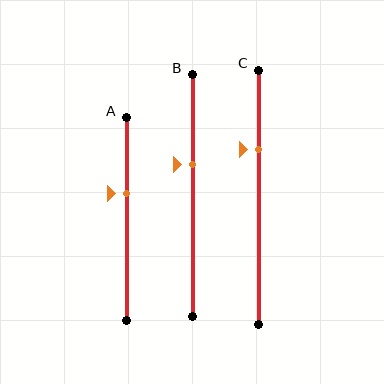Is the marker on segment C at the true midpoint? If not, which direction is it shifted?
No, the marker on segment C is shifted upward by about 19% of the segment length.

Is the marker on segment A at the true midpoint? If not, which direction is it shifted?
No, the marker on segment A is shifted upward by about 12% of the segment length.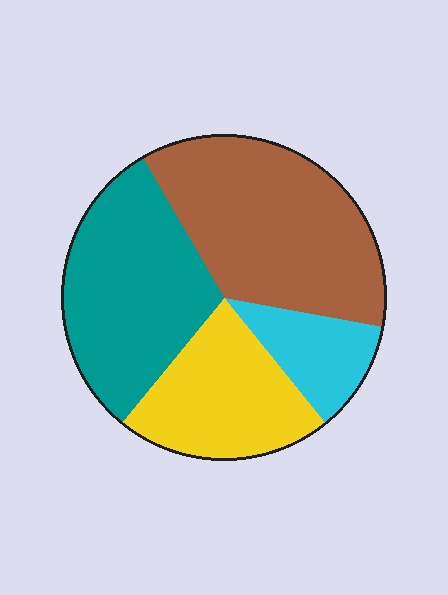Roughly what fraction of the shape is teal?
Teal takes up about one third (1/3) of the shape.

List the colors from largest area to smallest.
From largest to smallest: brown, teal, yellow, cyan.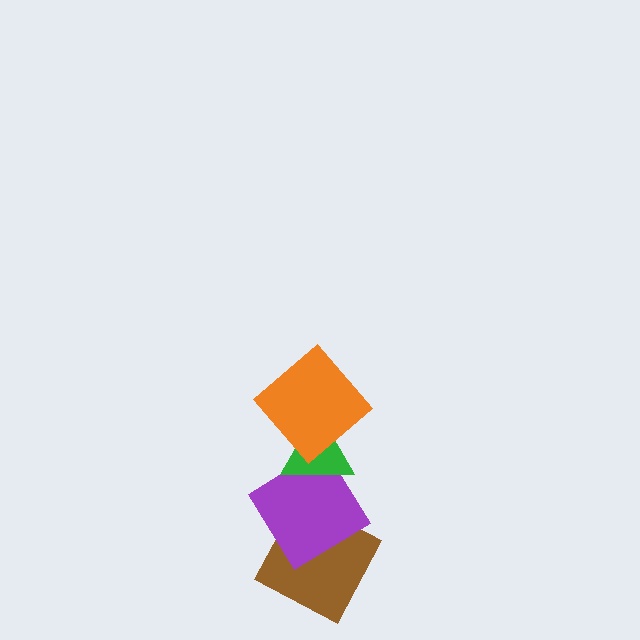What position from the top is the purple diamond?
The purple diamond is 3rd from the top.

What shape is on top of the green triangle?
The orange diamond is on top of the green triangle.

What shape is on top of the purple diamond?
The green triangle is on top of the purple diamond.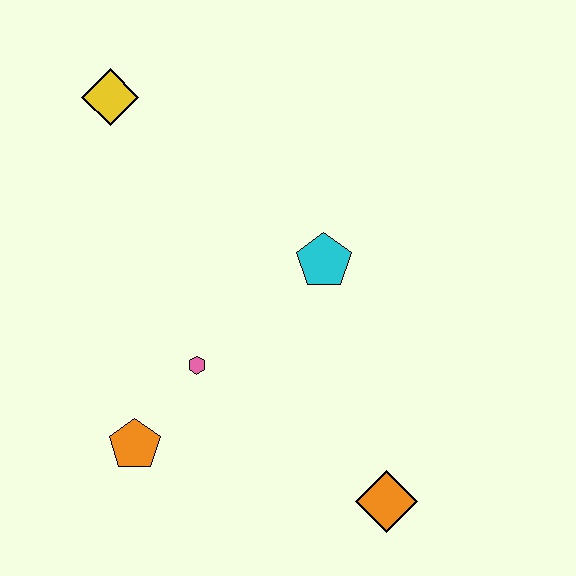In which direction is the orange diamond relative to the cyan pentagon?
The orange diamond is below the cyan pentagon.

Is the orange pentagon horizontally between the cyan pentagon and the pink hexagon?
No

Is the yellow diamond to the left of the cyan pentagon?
Yes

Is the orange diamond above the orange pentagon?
No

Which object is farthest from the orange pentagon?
The yellow diamond is farthest from the orange pentagon.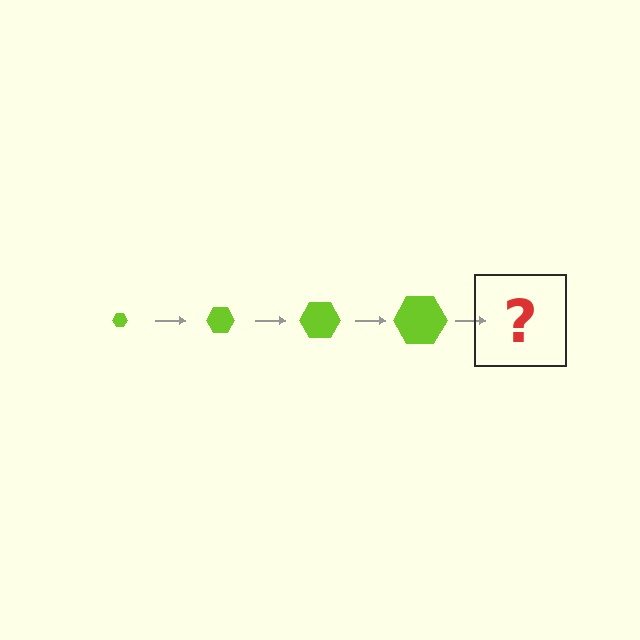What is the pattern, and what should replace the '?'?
The pattern is that the hexagon gets progressively larger each step. The '?' should be a lime hexagon, larger than the previous one.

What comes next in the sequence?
The next element should be a lime hexagon, larger than the previous one.